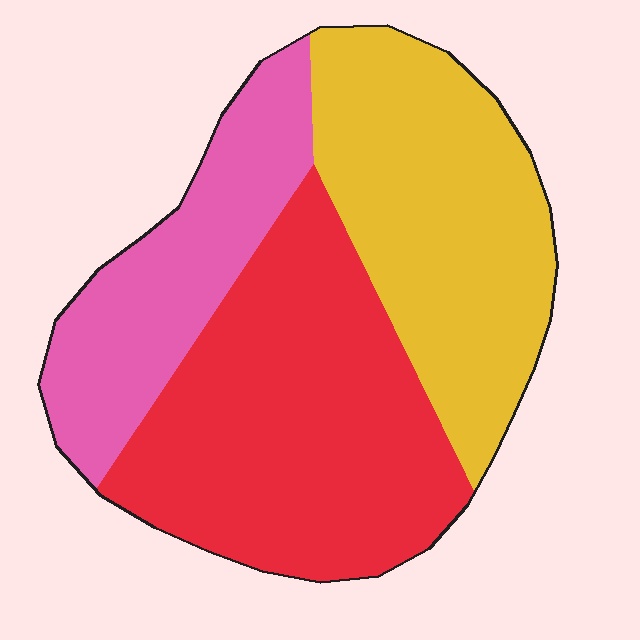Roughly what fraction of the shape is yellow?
Yellow covers 35% of the shape.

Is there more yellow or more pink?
Yellow.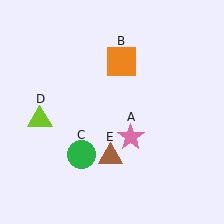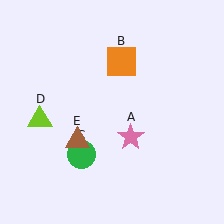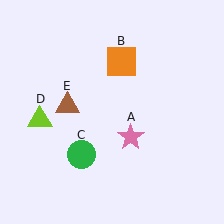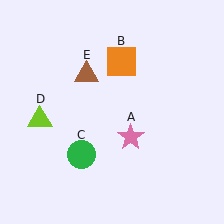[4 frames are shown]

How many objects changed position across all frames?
1 object changed position: brown triangle (object E).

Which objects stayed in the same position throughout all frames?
Pink star (object A) and orange square (object B) and green circle (object C) and lime triangle (object D) remained stationary.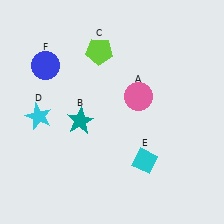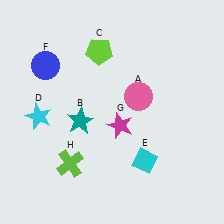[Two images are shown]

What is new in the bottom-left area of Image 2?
A lime cross (H) was added in the bottom-left area of Image 2.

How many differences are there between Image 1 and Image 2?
There are 2 differences between the two images.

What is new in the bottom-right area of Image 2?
A magenta star (G) was added in the bottom-right area of Image 2.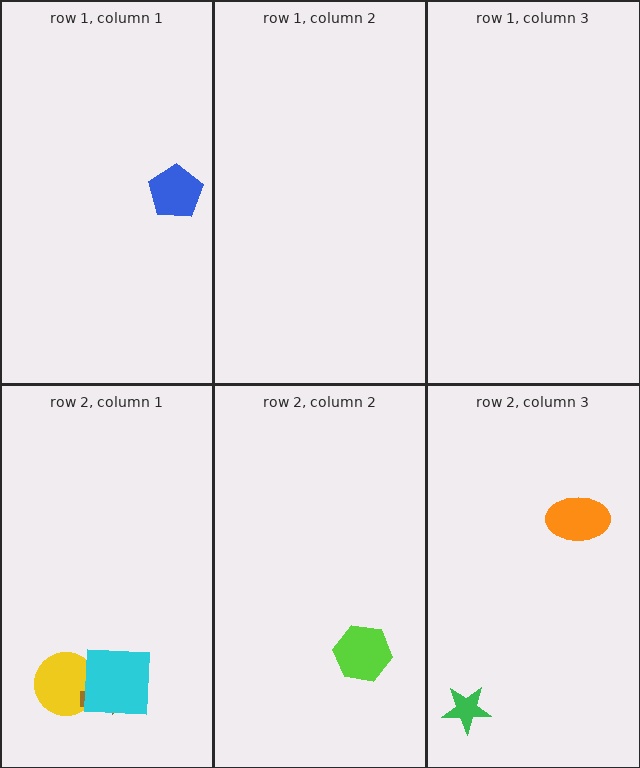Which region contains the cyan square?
The row 2, column 1 region.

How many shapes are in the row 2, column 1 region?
3.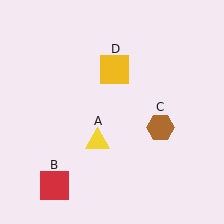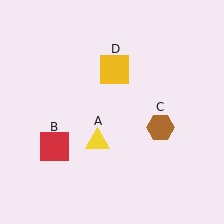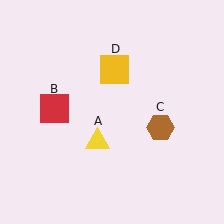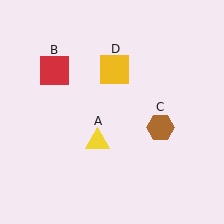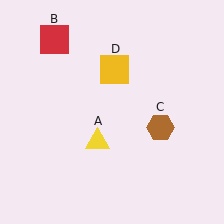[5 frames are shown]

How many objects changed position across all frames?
1 object changed position: red square (object B).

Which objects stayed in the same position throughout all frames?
Yellow triangle (object A) and brown hexagon (object C) and yellow square (object D) remained stationary.